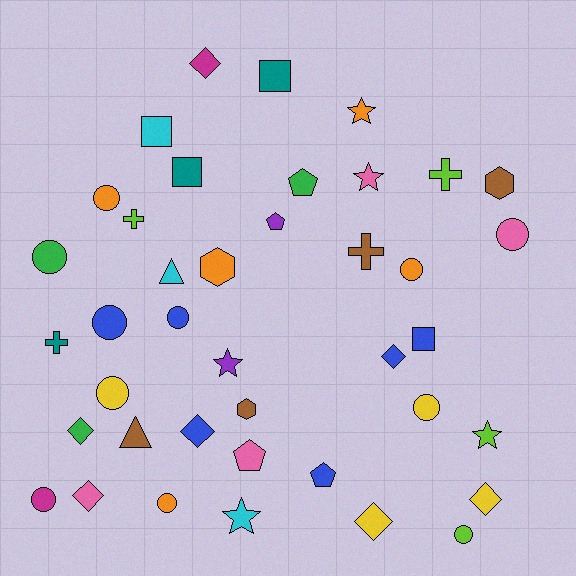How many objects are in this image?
There are 40 objects.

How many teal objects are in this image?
There are 3 teal objects.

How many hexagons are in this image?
There are 3 hexagons.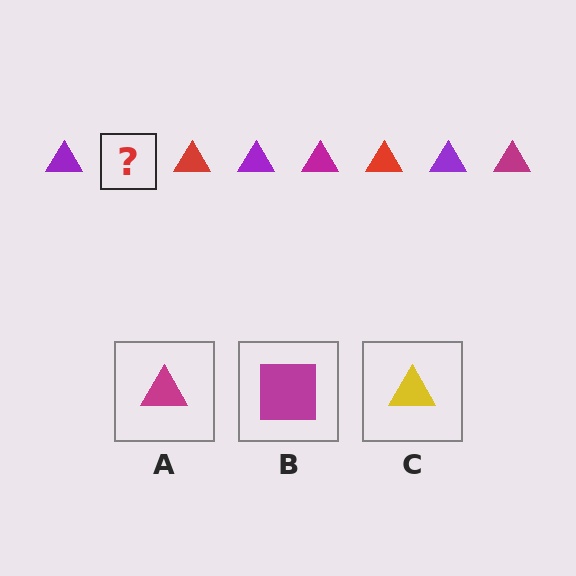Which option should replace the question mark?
Option A.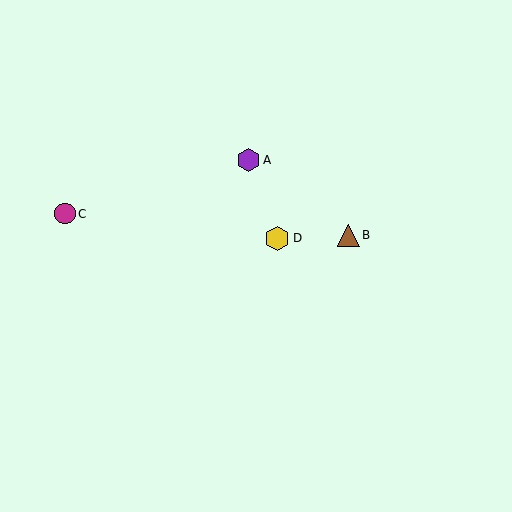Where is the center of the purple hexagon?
The center of the purple hexagon is at (248, 160).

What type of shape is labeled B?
Shape B is a brown triangle.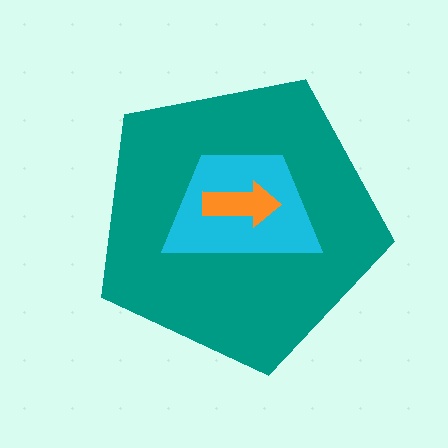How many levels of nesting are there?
3.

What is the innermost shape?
The orange arrow.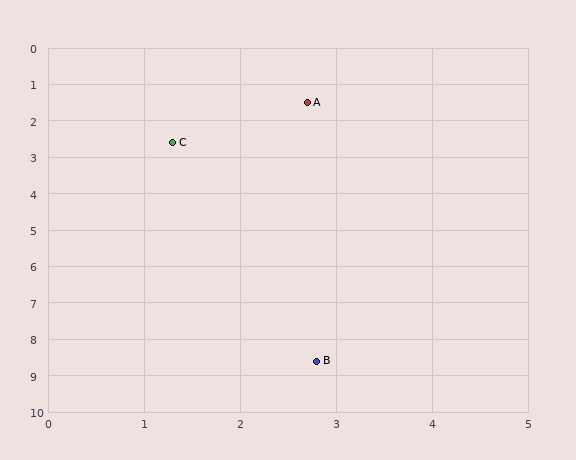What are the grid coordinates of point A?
Point A is at approximately (2.7, 1.5).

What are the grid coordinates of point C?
Point C is at approximately (1.3, 2.6).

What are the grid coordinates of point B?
Point B is at approximately (2.8, 8.6).